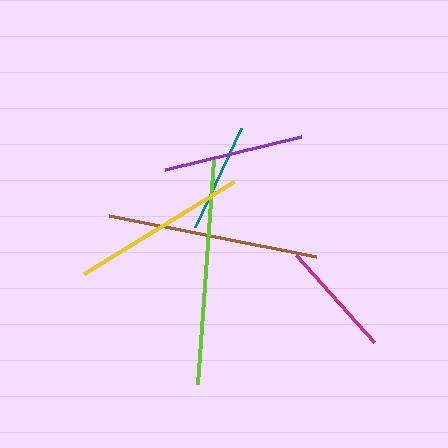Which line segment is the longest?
The lime line is the longest at approximately 226 pixels.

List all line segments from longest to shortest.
From longest to shortest: lime, brown, yellow, purple, magenta, teal.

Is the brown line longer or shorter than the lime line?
The lime line is longer than the brown line.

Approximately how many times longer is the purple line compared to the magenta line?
The purple line is approximately 1.2 times the length of the magenta line.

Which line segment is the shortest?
The teal line is the shortest at approximately 109 pixels.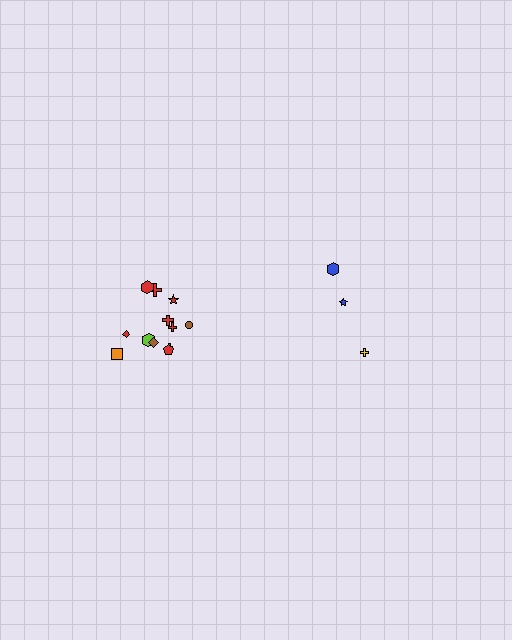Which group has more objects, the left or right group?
The left group.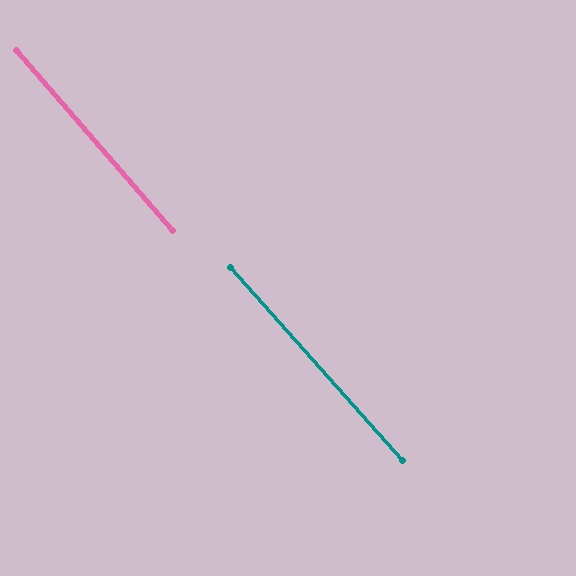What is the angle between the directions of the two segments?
Approximately 1 degree.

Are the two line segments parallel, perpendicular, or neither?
Parallel — their directions differ by only 0.9°.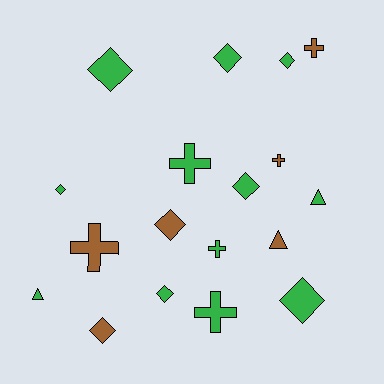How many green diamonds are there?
There are 7 green diamonds.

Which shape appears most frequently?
Diamond, with 9 objects.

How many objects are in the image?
There are 18 objects.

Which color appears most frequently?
Green, with 12 objects.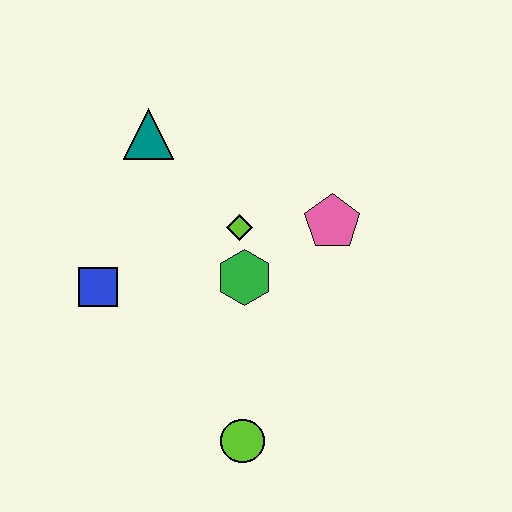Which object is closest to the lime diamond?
The green hexagon is closest to the lime diamond.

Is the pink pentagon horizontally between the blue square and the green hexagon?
No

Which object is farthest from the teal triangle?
The lime circle is farthest from the teal triangle.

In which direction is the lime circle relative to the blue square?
The lime circle is below the blue square.